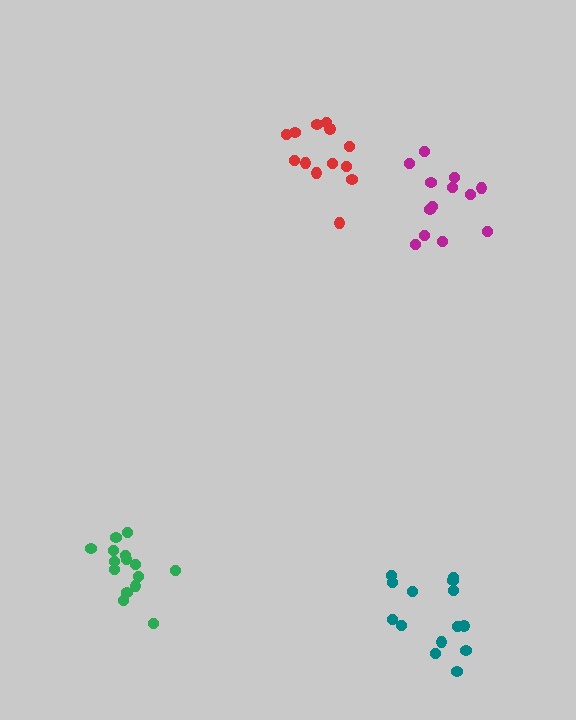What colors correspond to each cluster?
The clusters are colored: magenta, teal, red, green.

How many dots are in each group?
Group 1: 13 dots, Group 2: 14 dots, Group 3: 13 dots, Group 4: 15 dots (55 total).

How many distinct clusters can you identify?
There are 4 distinct clusters.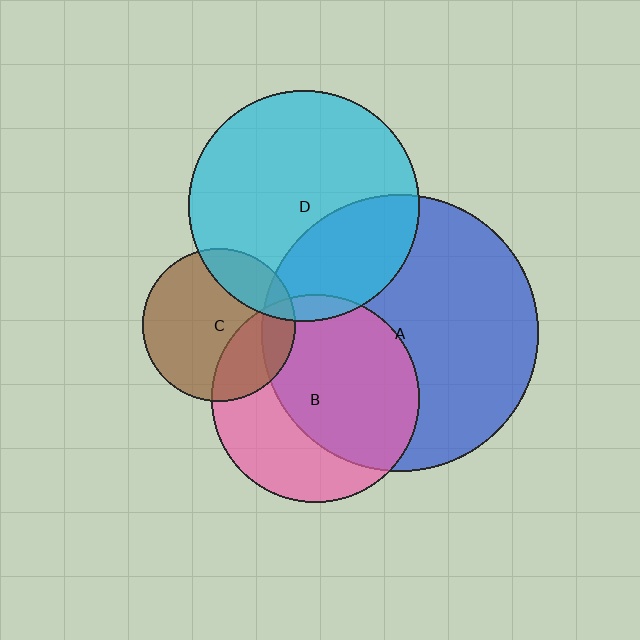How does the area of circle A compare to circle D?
Approximately 1.4 times.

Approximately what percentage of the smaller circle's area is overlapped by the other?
Approximately 60%.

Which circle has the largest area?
Circle A (blue).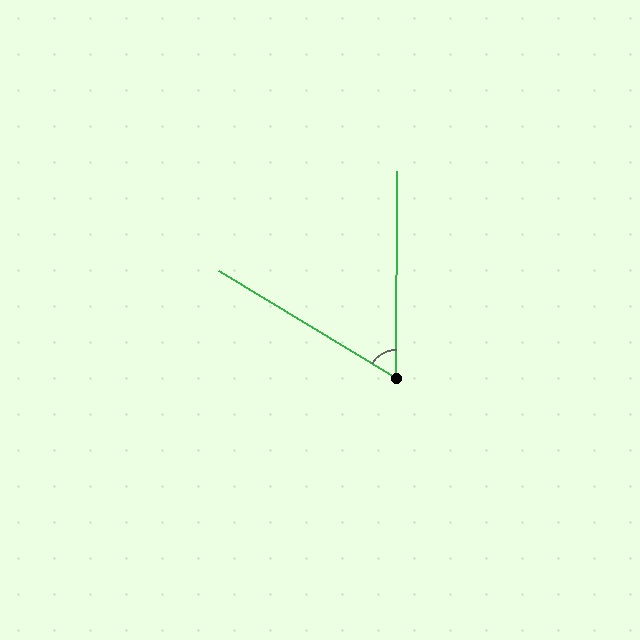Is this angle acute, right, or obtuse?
It is acute.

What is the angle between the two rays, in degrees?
Approximately 59 degrees.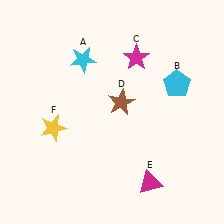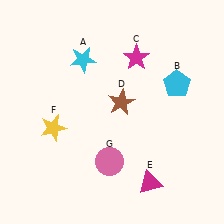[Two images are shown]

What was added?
A pink circle (G) was added in Image 2.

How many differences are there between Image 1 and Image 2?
There is 1 difference between the two images.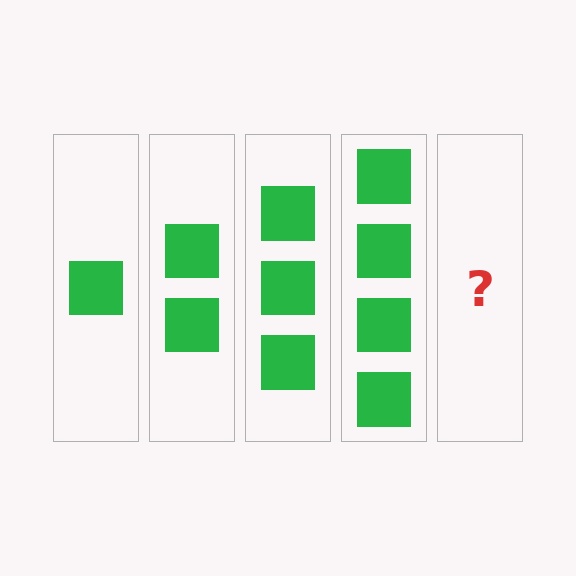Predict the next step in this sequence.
The next step is 5 squares.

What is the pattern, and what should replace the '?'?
The pattern is that each step adds one more square. The '?' should be 5 squares.